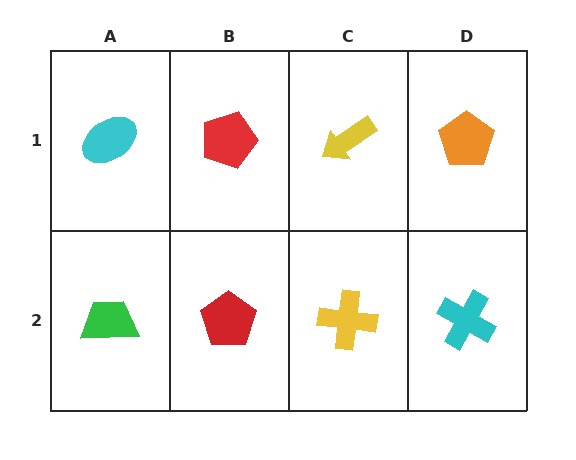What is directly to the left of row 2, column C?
A red pentagon.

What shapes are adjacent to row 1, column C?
A yellow cross (row 2, column C), a red pentagon (row 1, column B), an orange pentagon (row 1, column D).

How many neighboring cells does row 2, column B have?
3.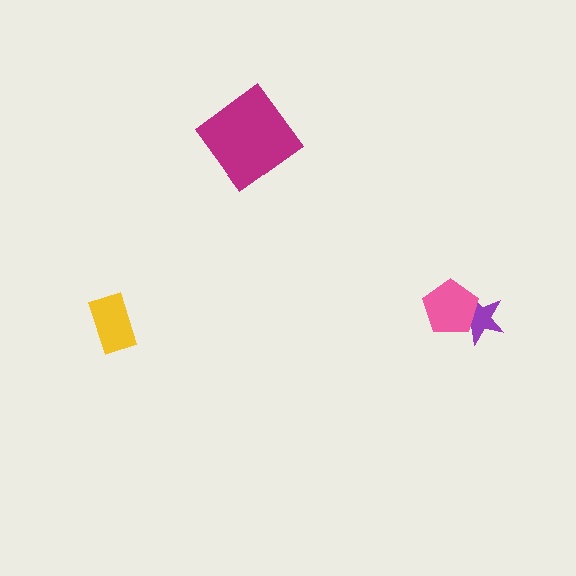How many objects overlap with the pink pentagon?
1 object overlaps with the pink pentagon.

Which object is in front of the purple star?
The pink pentagon is in front of the purple star.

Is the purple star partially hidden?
Yes, it is partially covered by another shape.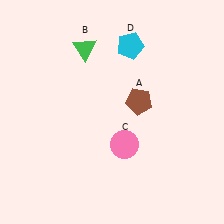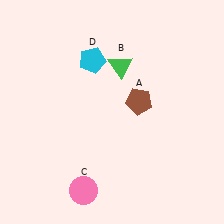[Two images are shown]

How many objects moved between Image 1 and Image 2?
3 objects moved between the two images.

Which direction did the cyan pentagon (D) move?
The cyan pentagon (D) moved left.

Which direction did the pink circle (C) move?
The pink circle (C) moved down.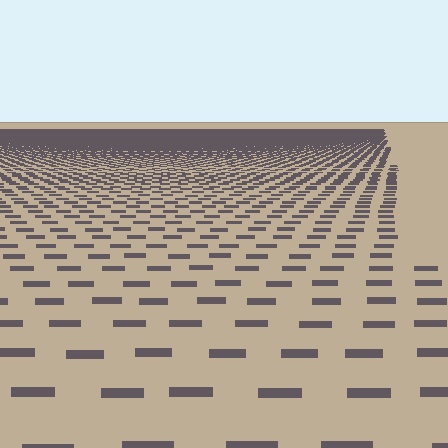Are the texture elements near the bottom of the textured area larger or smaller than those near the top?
Larger. Near the bottom, elements are closer to the viewer and appear at a bigger on-screen size.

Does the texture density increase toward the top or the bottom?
Density increases toward the top.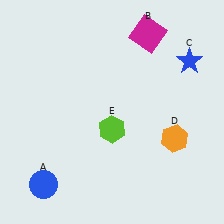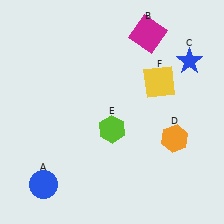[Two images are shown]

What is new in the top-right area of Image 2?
A yellow square (F) was added in the top-right area of Image 2.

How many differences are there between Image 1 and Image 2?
There is 1 difference between the two images.